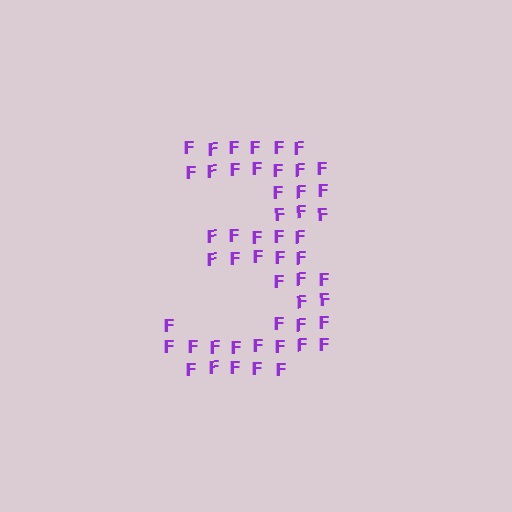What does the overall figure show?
The overall figure shows the digit 3.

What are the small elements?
The small elements are letter F's.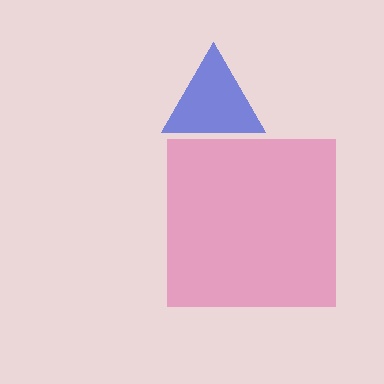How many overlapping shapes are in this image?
There are 2 overlapping shapes in the image.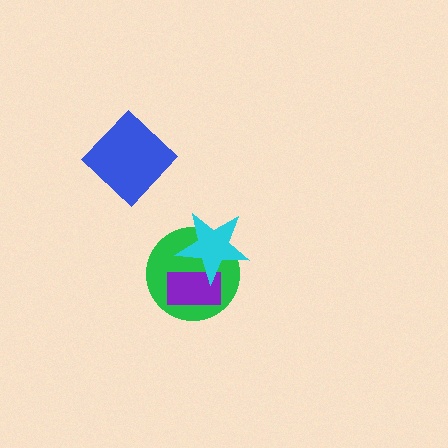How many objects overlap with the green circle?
2 objects overlap with the green circle.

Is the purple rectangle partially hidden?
Yes, it is partially covered by another shape.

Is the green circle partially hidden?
Yes, it is partially covered by another shape.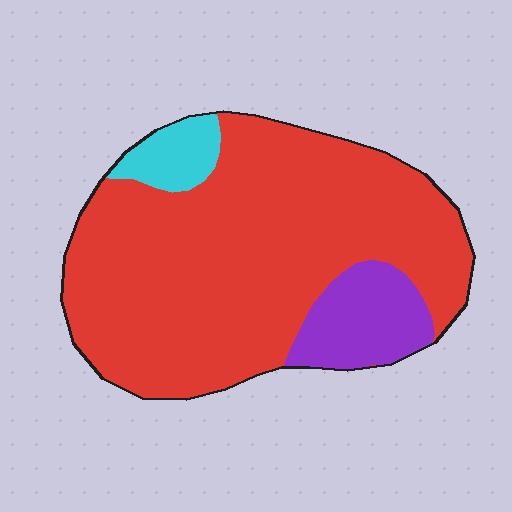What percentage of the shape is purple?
Purple covers 13% of the shape.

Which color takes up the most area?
Red, at roughly 80%.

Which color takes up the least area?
Cyan, at roughly 5%.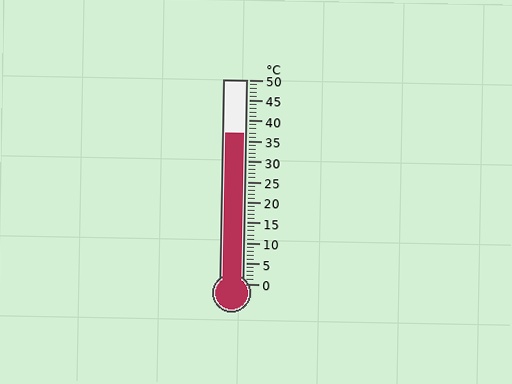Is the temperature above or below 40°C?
The temperature is below 40°C.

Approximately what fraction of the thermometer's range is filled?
The thermometer is filled to approximately 75% of its range.